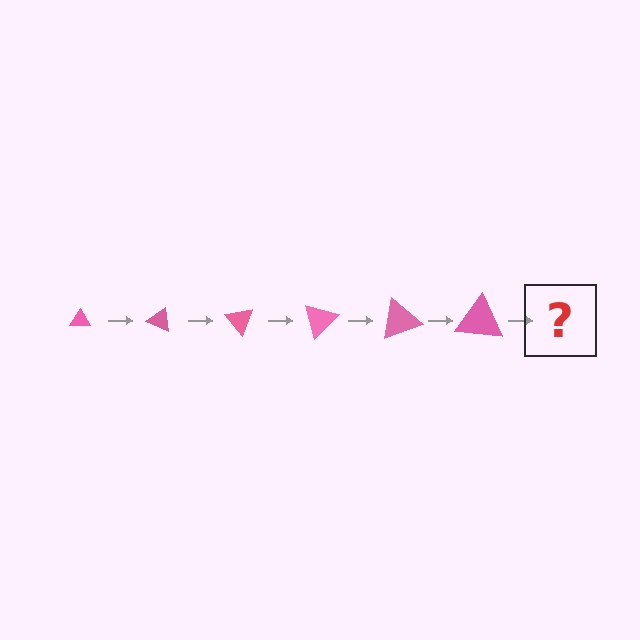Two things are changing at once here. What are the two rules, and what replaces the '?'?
The two rules are that the triangle grows larger each step and it rotates 25 degrees each step. The '?' should be a triangle, larger than the previous one and rotated 150 degrees from the start.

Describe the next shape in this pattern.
It should be a triangle, larger than the previous one and rotated 150 degrees from the start.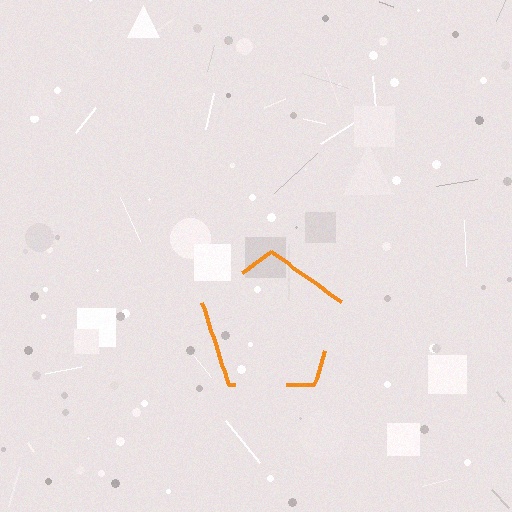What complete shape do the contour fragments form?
The contour fragments form a pentagon.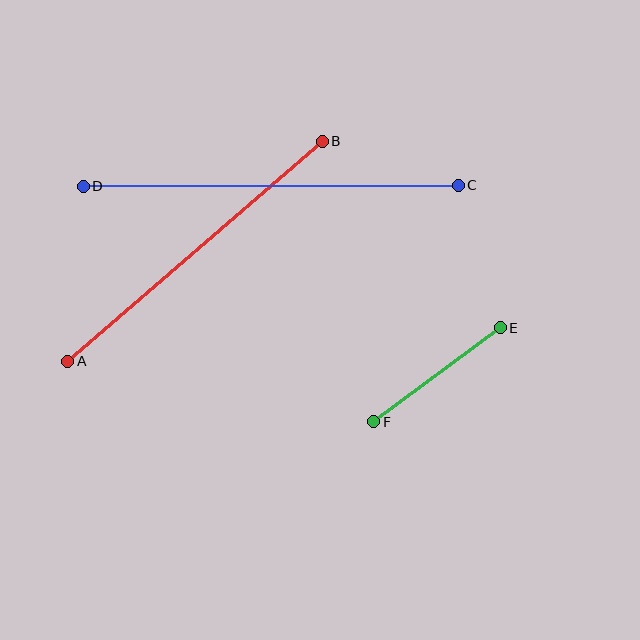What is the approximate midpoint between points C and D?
The midpoint is at approximately (271, 186) pixels.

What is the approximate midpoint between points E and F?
The midpoint is at approximately (437, 375) pixels.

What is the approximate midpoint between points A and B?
The midpoint is at approximately (195, 251) pixels.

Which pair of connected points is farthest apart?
Points C and D are farthest apart.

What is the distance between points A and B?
The distance is approximately 337 pixels.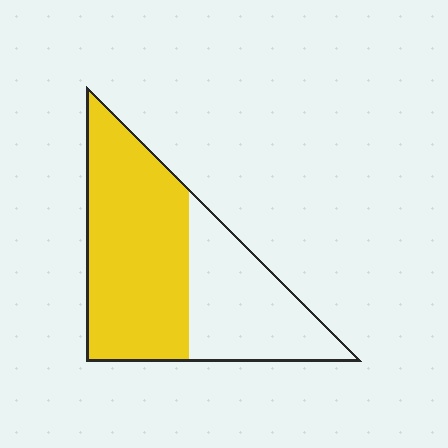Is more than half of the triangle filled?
Yes.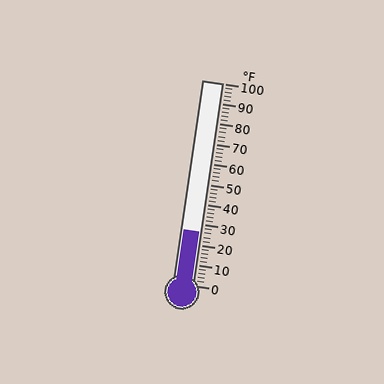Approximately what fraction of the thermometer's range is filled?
The thermometer is filled to approximately 25% of its range.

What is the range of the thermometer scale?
The thermometer scale ranges from 0°F to 100°F.